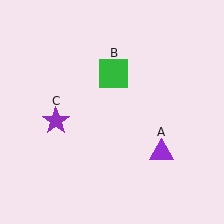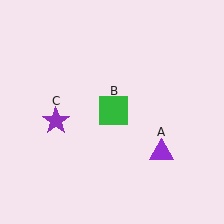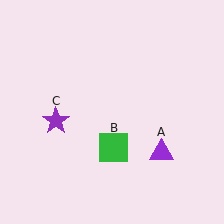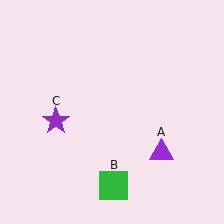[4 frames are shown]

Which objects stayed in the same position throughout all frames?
Purple triangle (object A) and purple star (object C) remained stationary.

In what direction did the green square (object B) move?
The green square (object B) moved down.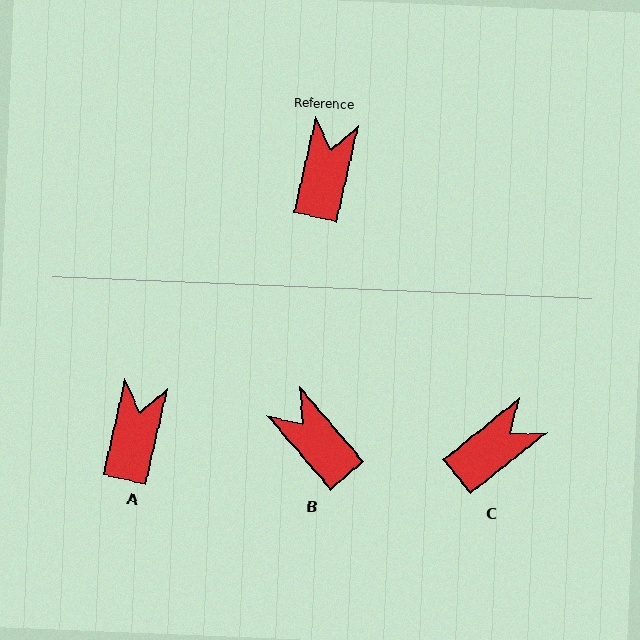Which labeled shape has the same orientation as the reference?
A.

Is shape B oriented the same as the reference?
No, it is off by about 53 degrees.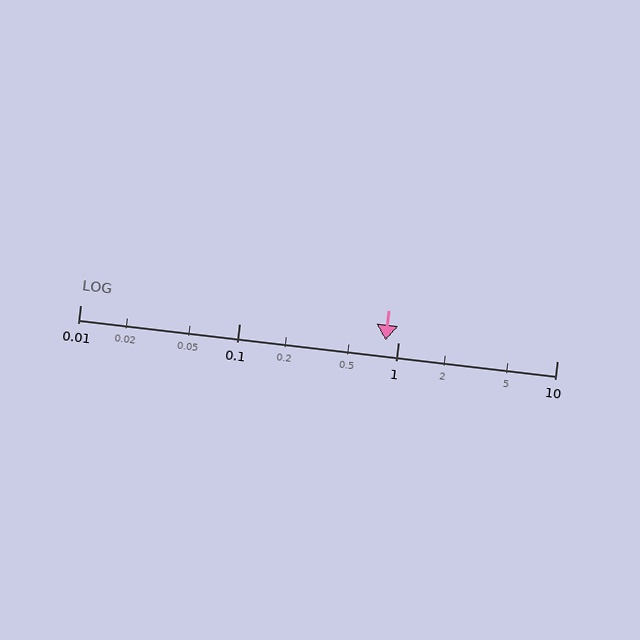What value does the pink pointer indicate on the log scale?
The pointer indicates approximately 0.83.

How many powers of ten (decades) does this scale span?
The scale spans 3 decades, from 0.01 to 10.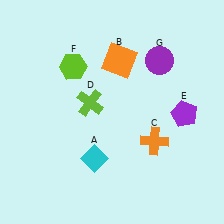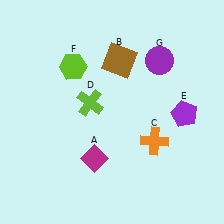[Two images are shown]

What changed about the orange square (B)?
In Image 1, B is orange. In Image 2, it changed to brown.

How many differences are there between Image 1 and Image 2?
There are 2 differences between the two images.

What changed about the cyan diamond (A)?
In Image 1, A is cyan. In Image 2, it changed to magenta.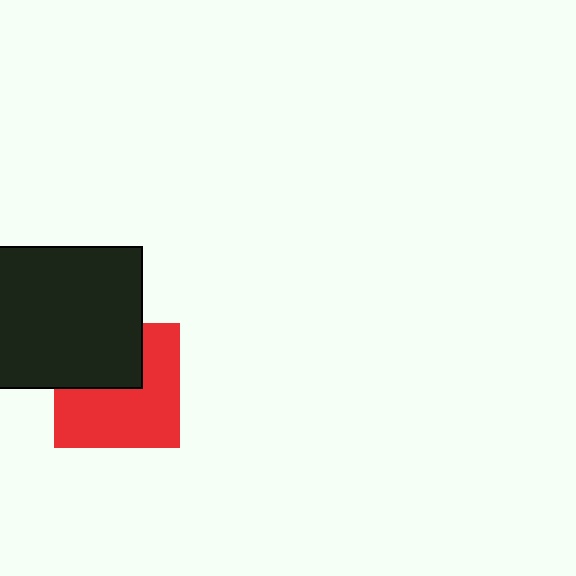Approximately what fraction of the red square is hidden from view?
Roughly 38% of the red square is hidden behind the black rectangle.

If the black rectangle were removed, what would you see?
You would see the complete red square.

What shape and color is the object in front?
The object in front is a black rectangle.